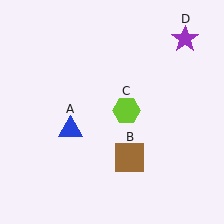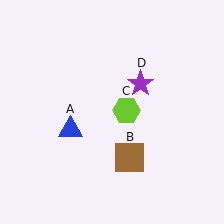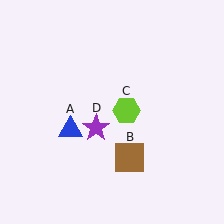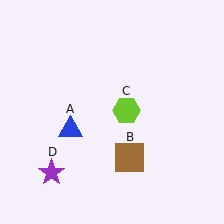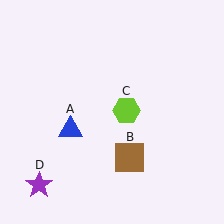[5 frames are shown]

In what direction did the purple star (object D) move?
The purple star (object D) moved down and to the left.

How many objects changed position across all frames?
1 object changed position: purple star (object D).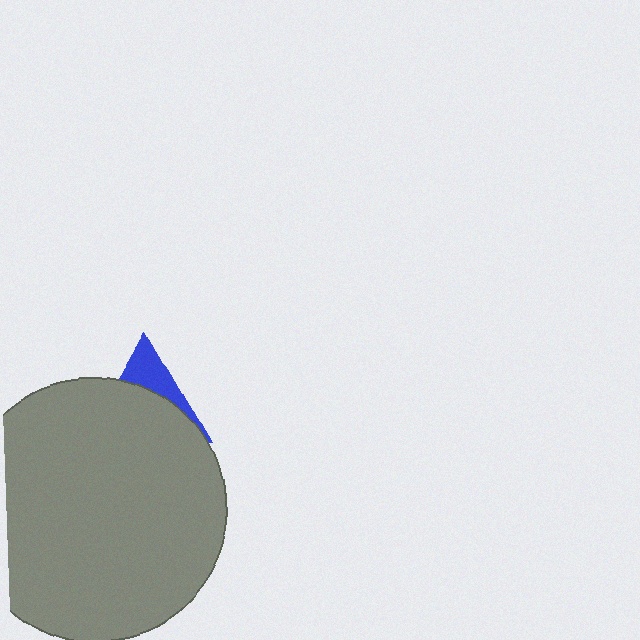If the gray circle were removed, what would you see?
You would see the complete blue triangle.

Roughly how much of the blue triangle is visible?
A small part of it is visible (roughly 31%).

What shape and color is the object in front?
The object in front is a gray circle.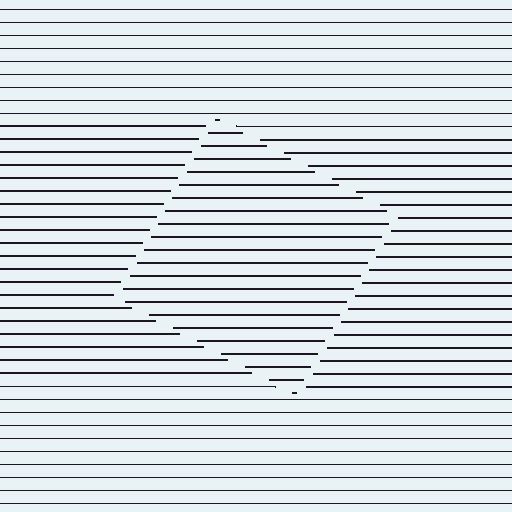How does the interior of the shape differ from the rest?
The interior of the shape contains the same grating, shifted by half a period — the contour is defined by the phase discontinuity where line-ends from the inner and outer gratings abut.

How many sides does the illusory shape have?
4 sides — the line-ends trace a square.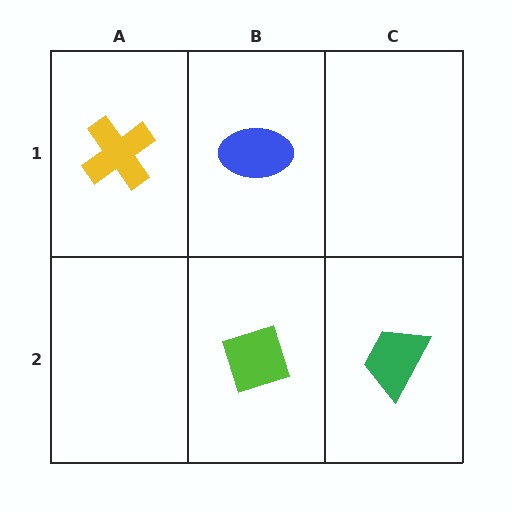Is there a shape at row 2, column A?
No, that cell is empty.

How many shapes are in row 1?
2 shapes.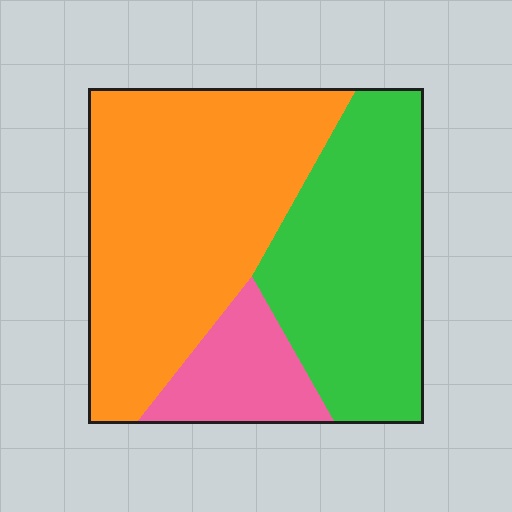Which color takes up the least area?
Pink, at roughly 15%.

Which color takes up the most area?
Orange, at roughly 50%.